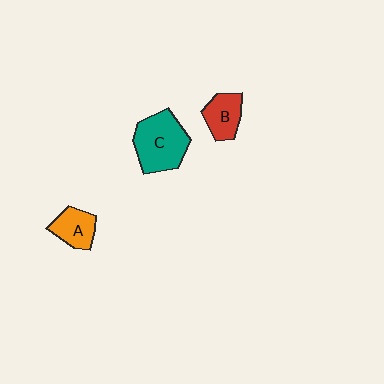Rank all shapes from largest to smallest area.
From largest to smallest: C (teal), B (red), A (orange).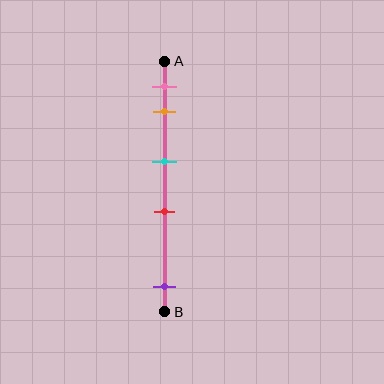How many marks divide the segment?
There are 5 marks dividing the segment.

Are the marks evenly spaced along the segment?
No, the marks are not evenly spaced.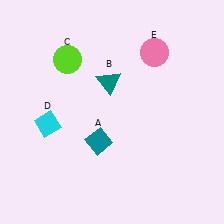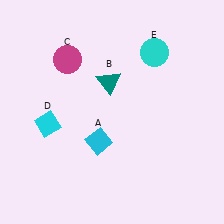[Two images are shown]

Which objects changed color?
A changed from teal to cyan. C changed from lime to magenta. E changed from pink to cyan.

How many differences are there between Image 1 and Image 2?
There are 3 differences between the two images.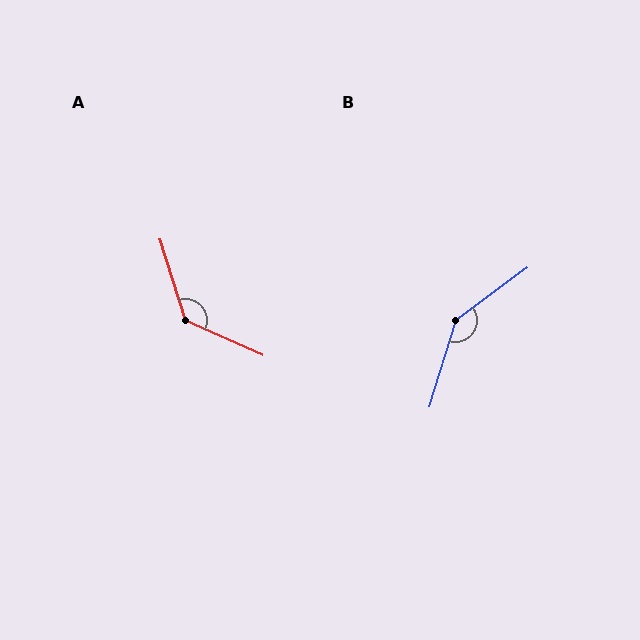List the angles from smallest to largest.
A (131°), B (143°).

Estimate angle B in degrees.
Approximately 143 degrees.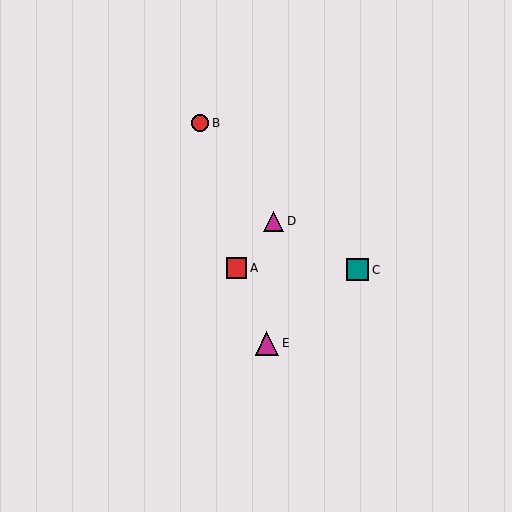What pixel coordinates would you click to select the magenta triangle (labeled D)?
Click at (274, 221) to select the magenta triangle D.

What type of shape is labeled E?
Shape E is a magenta triangle.